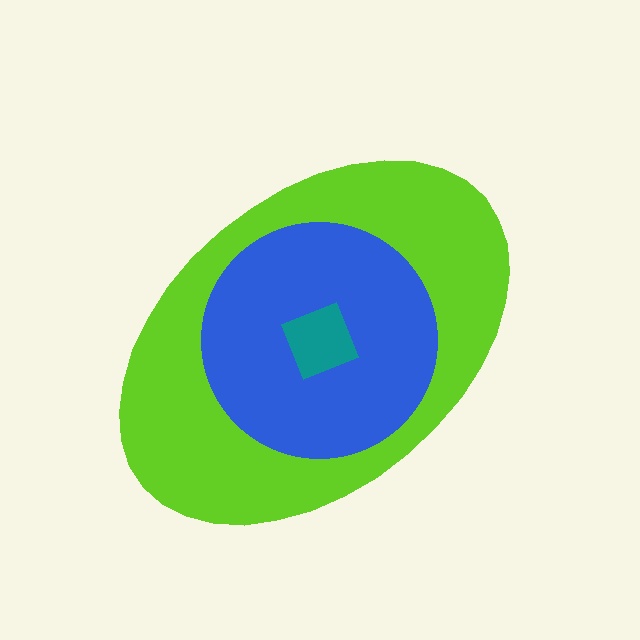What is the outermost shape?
The lime ellipse.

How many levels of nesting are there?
3.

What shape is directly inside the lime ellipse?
The blue circle.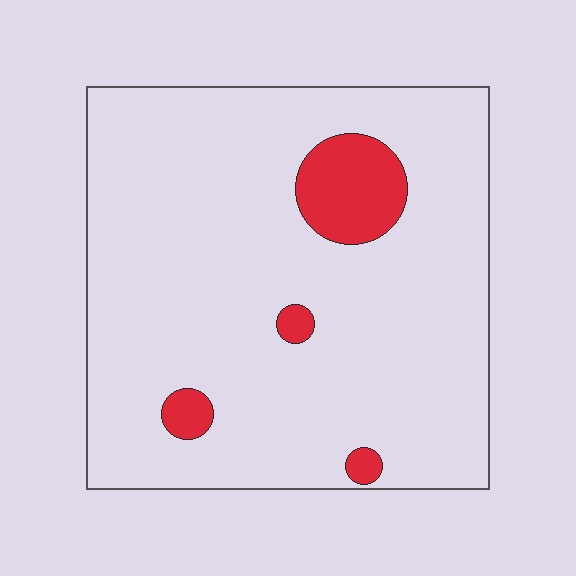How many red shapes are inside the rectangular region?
4.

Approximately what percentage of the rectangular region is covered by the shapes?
Approximately 10%.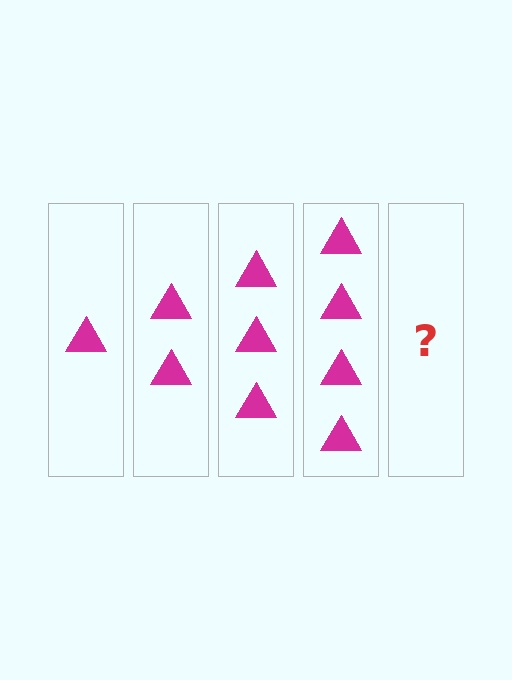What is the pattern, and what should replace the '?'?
The pattern is that each step adds one more triangle. The '?' should be 5 triangles.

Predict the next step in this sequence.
The next step is 5 triangles.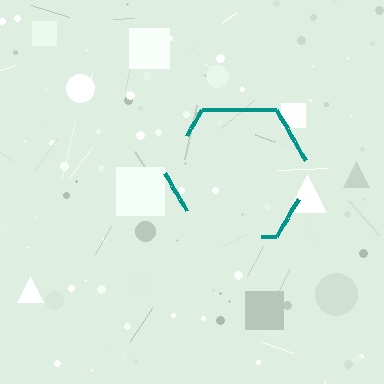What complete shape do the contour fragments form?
The contour fragments form a hexagon.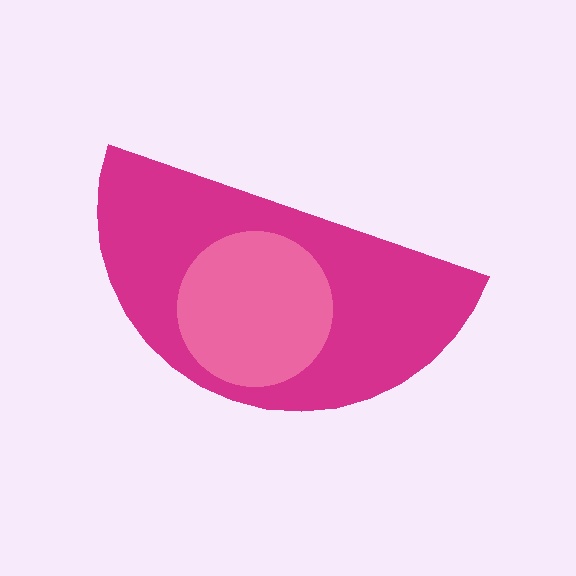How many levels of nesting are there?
2.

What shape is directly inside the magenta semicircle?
The pink circle.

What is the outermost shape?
The magenta semicircle.